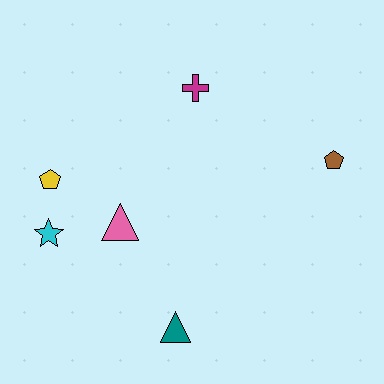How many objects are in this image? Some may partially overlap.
There are 6 objects.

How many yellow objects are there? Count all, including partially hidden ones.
There is 1 yellow object.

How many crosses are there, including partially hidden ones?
There is 1 cross.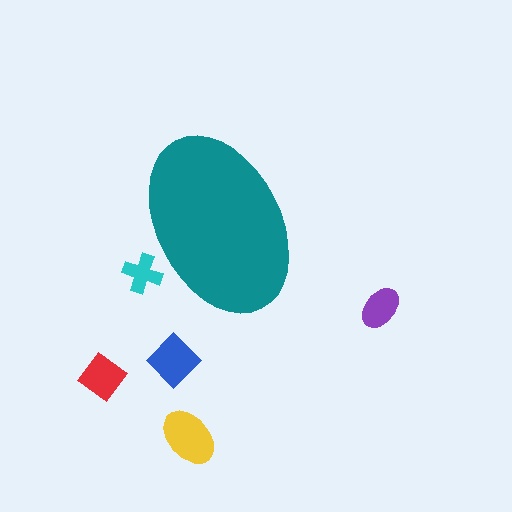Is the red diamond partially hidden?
No, the red diamond is fully visible.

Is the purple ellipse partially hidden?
No, the purple ellipse is fully visible.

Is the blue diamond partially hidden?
No, the blue diamond is fully visible.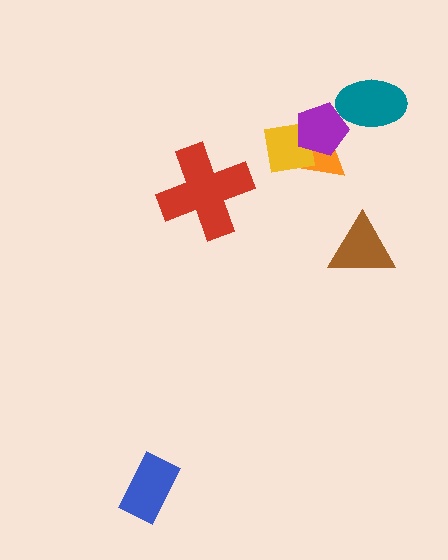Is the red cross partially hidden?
No, no other shape covers it.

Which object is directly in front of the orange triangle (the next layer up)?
The yellow square is directly in front of the orange triangle.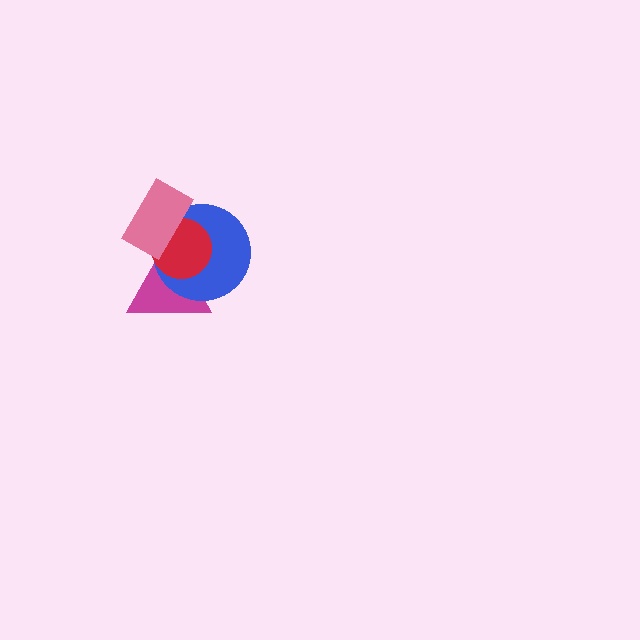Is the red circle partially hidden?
Yes, it is partially covered by another shape.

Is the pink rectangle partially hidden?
No, no other shape covers it.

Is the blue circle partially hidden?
Yes, it is partially covered by another shape.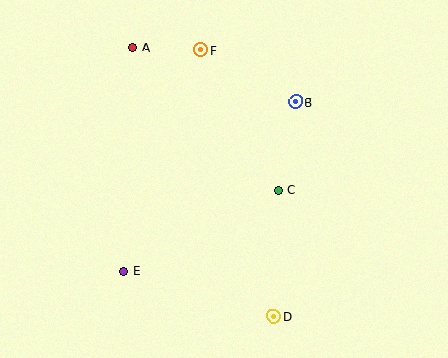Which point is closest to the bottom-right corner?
Point D is closest to the bottom-right corner.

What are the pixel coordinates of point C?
Point C is at (278, 190).